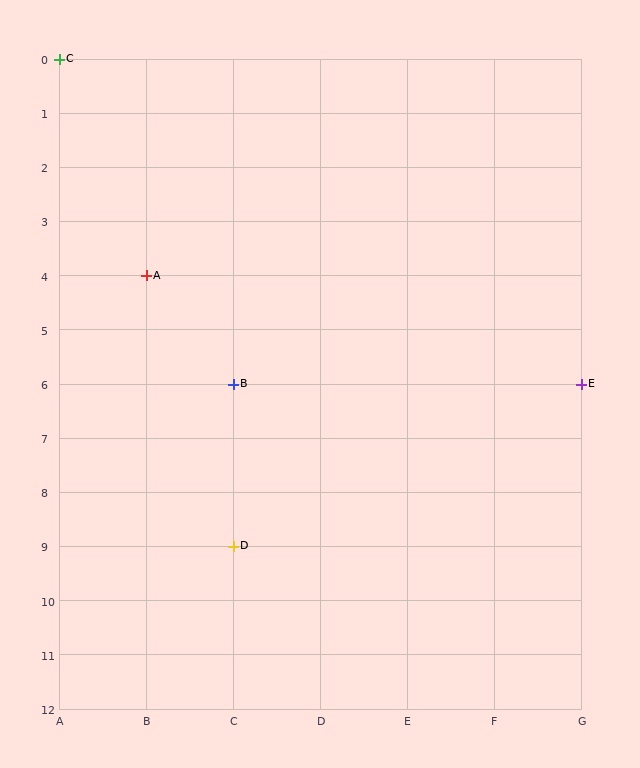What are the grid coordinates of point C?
Point C is at grid coordinates (A, 0).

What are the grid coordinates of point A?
Point A is at grid coordinates (B, 4).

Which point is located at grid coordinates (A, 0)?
Point C is at (A, 0).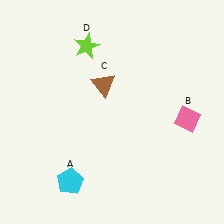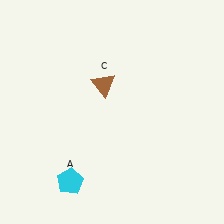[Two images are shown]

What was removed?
The lime star (D), the pink diamond (B) were removed in Image 2.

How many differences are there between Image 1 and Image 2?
There are 2 differences between the two images.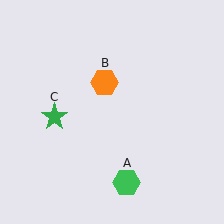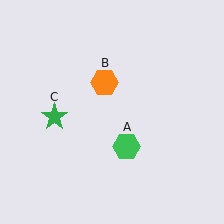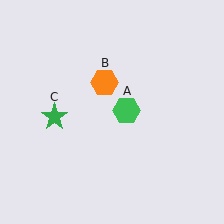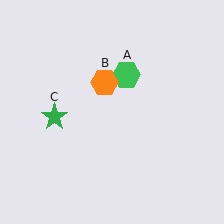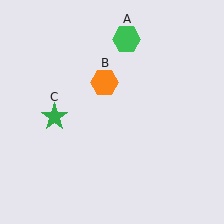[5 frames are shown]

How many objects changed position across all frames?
1 object changed position: green hexagon (object A).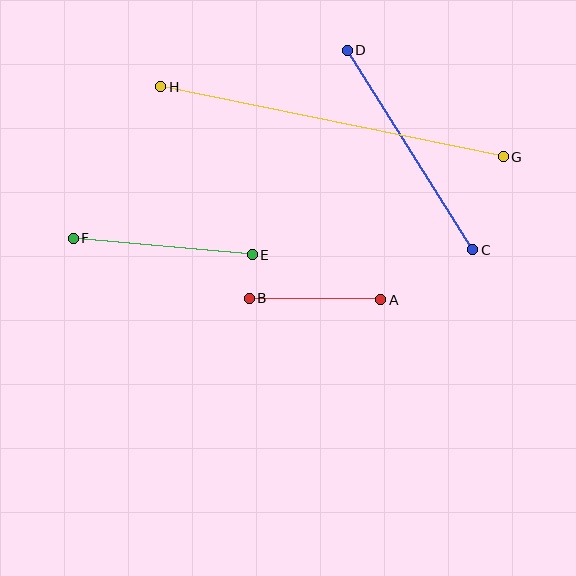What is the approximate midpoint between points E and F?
The midpoint is at approximately (163, 247) pixels.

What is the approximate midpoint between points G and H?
The midpoint is at approximately (332, 122) pixels.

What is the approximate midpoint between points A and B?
The midpoint is at approximately (315, 299) pixels.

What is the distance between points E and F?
The distance is approximately 180 pixels.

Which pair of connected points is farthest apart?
Points G and H are farthest apart.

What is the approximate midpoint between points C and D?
The midpoint is at approximately (410, 150) pixels.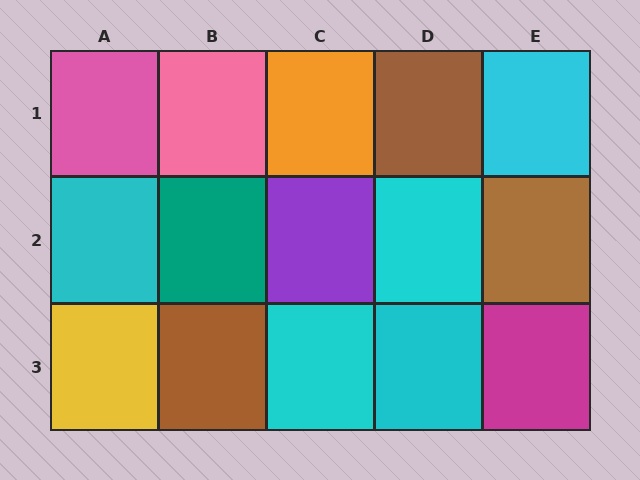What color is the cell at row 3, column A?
Yellow.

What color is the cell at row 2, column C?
Purple.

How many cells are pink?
2 cells are pink.